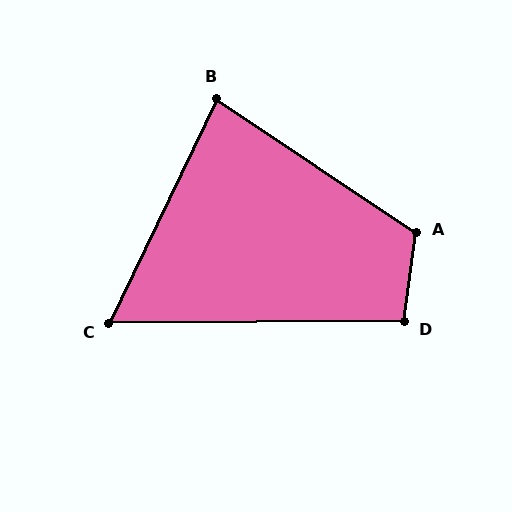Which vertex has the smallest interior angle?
C, at approximately 64 degrees.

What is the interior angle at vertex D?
Approximately 98 degrees (obtuse).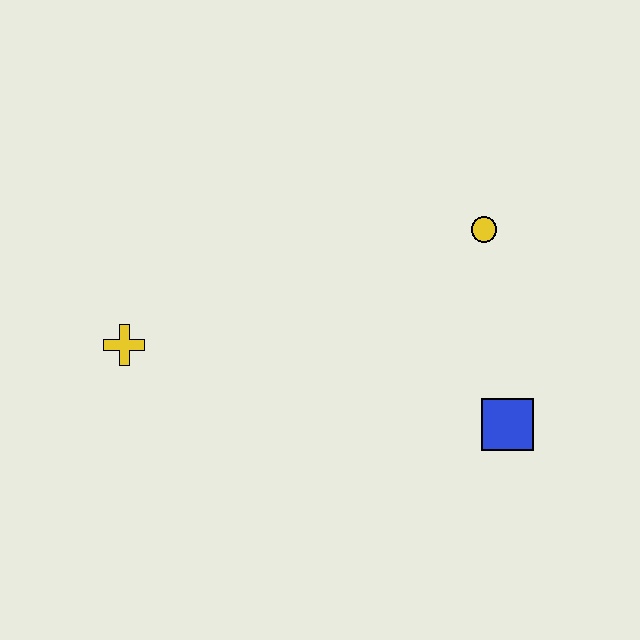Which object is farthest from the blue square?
The yellow cross is farthest from the blue square.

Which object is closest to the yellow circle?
The blue square is closest to the yellow circle.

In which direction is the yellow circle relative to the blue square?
The yellow circle is above the blue square.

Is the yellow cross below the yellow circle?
Yes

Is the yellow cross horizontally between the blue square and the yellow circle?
No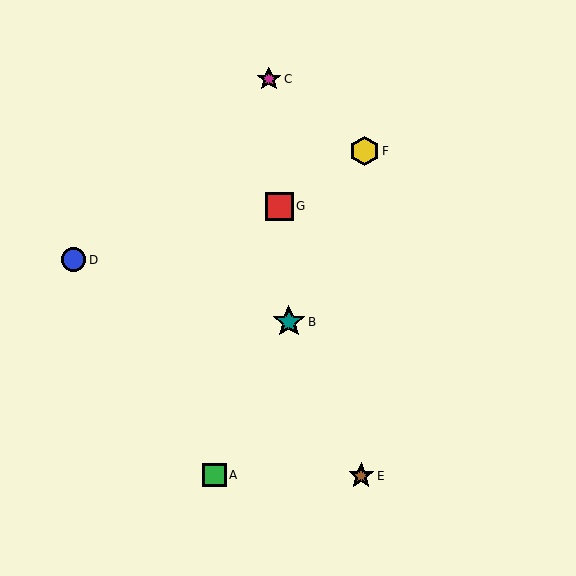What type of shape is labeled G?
Shape G is a red square.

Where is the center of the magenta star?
The center of the magenta star is at (269, 79).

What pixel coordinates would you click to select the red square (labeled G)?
Click at (279, 206) to select the red square G.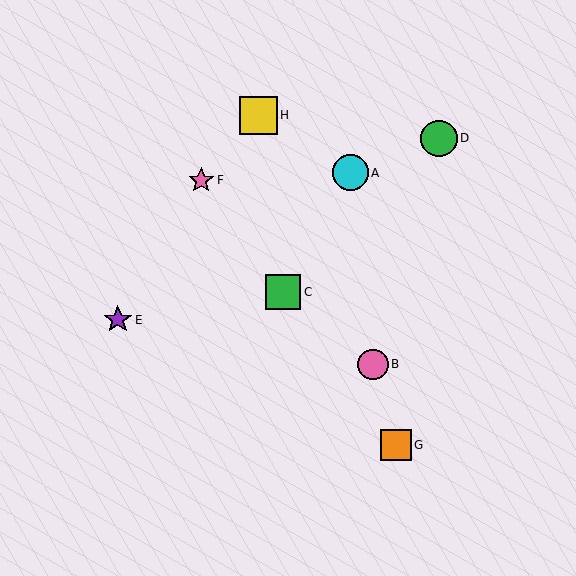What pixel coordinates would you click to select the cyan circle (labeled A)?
Click at (350, 173) to select the cyan circle A.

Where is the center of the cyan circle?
The center of the cyan circle is at (350, 173).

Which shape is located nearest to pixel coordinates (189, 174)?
The pink star (labeled F) at (201, 180) is nearest to that location.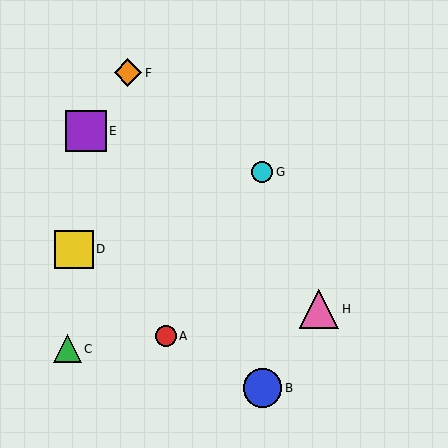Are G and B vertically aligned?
Yes, both are at x≈262.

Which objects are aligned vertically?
Objects B, G are aligned vertically.